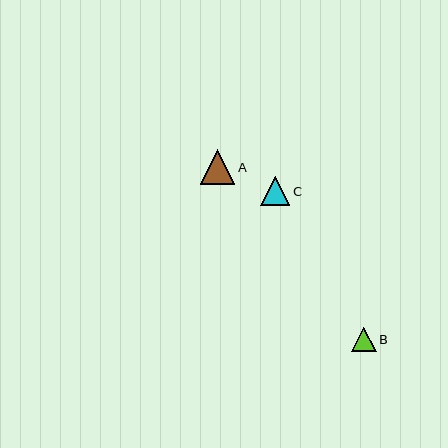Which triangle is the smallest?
Triangle B is the smallest with a size of approximately 25 pixels.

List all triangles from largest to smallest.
From largest to smallest: A, C, B.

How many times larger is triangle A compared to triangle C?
Triangle A is approximately 1.2 times the size of triangle C.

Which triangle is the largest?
Triangle A is the largest with a size of approximately 34 pixels.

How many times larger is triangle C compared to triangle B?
Triangle C is approximately 1.2 times the size of triangle B.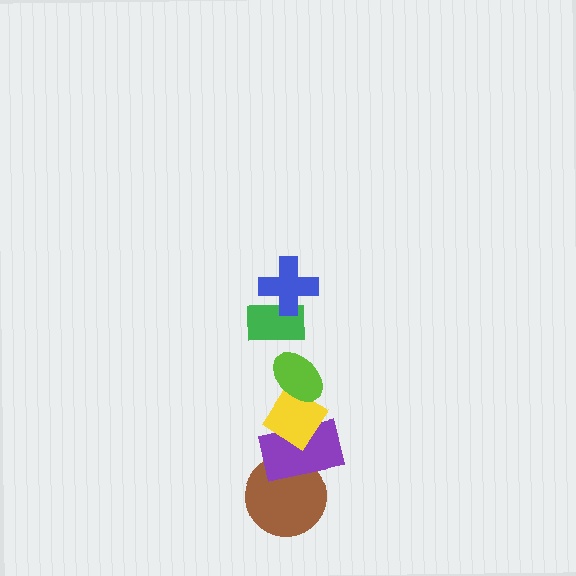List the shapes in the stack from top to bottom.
From top to bottom: the blue cross, the green rectangle, the lime ellipse, the yellow diamond, the purple rectangle, the brown circle.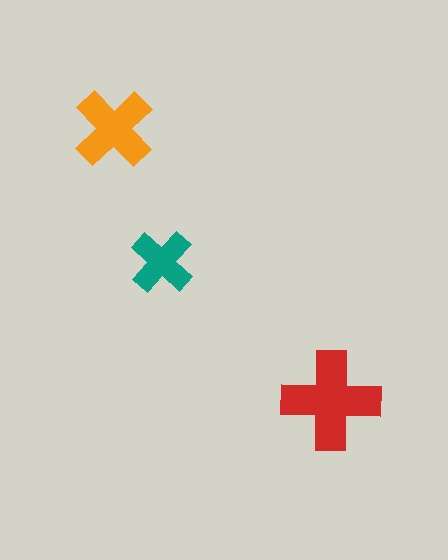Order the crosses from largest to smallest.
the red one, the orange one, the teal one.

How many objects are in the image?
There are 3 objects in the image.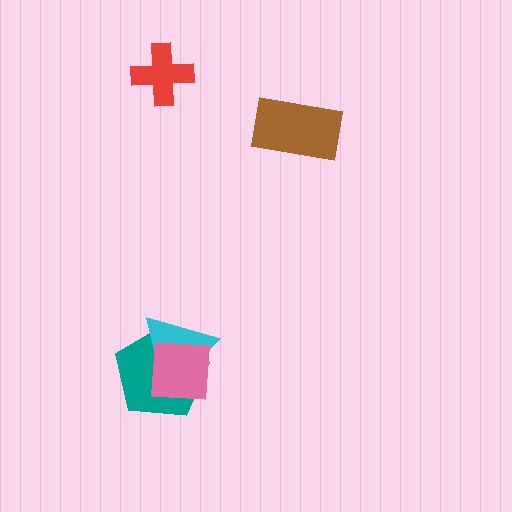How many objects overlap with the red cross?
0 objects overlap with the red cross.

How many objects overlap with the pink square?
2 objects overlap with the pink square.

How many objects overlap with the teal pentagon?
2 objects overlap with the teal pentagon.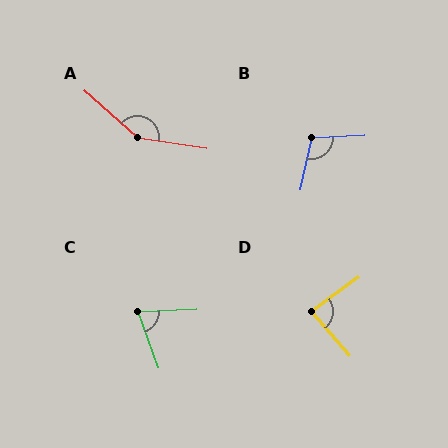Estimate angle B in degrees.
Approximately 105 degrees.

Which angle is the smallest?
C, at approximately 73 degrees.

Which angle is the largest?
A, at approximately 148 degrees.